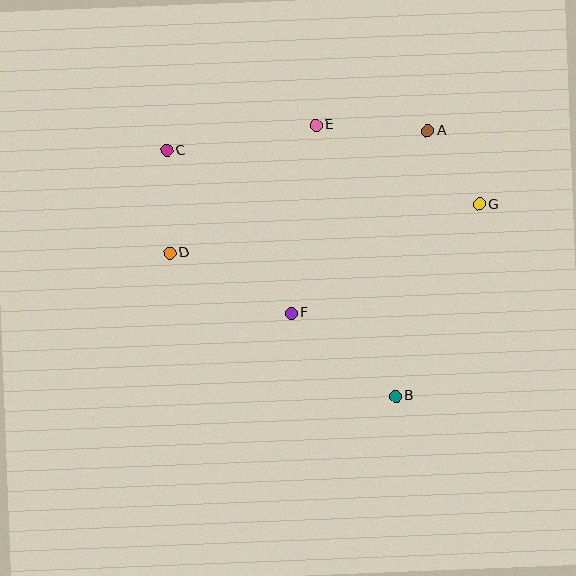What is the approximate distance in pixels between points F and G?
The distance between F and G is approximately 217 pixels.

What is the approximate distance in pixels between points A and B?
The distance between A and B is approximately 268 pixels.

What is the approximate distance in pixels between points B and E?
The distance between B and E is approximately 283 pixels.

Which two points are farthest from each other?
Points B and C are farthest from each other.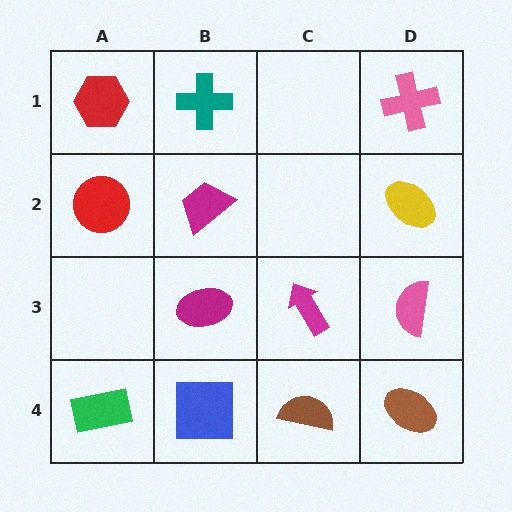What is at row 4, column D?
A brown ellipse.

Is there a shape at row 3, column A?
No, that cell is empty.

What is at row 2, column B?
A magenta trapezoid.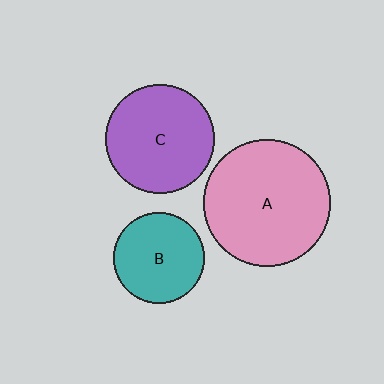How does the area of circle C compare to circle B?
Approximately 1.4 times.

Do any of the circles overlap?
No, none of the circles overlap.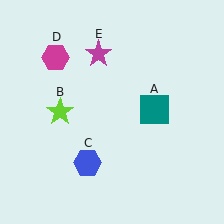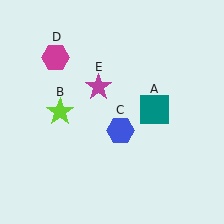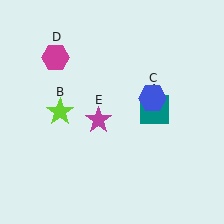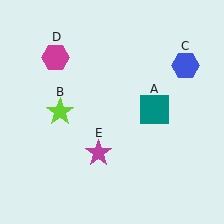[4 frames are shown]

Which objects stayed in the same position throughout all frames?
Teal square (object A) and lime star (object B) and magenta hexagon (object D) remained stationary.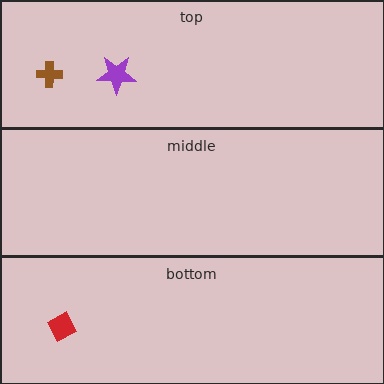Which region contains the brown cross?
The top region.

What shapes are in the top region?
The brown cross, the purple star.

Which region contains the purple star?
The top region.